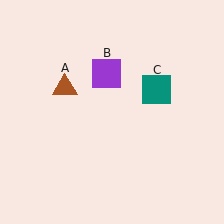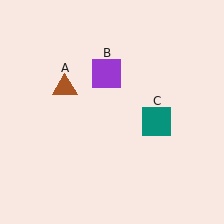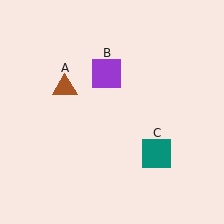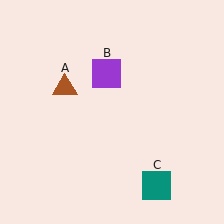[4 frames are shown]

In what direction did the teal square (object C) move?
The teal square (object C) moved down.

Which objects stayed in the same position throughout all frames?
Brown triangle (object A) and purple square (object B) remained stationary.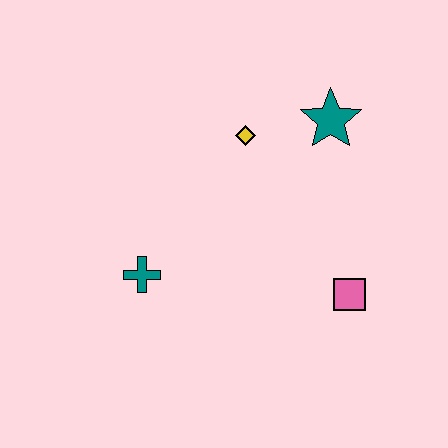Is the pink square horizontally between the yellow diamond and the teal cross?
No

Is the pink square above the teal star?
No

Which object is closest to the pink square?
The teal star is closest to the pink square.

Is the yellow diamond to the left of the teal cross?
No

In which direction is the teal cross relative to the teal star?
The teal cross is to the left of the teal star.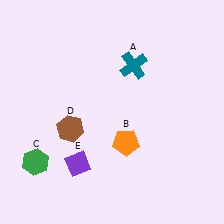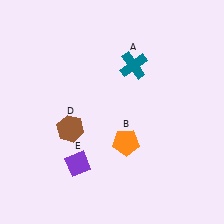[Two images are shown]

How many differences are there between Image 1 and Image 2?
There is 1 difference between the two images.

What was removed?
The green hexagon (C) was removed in Image 2.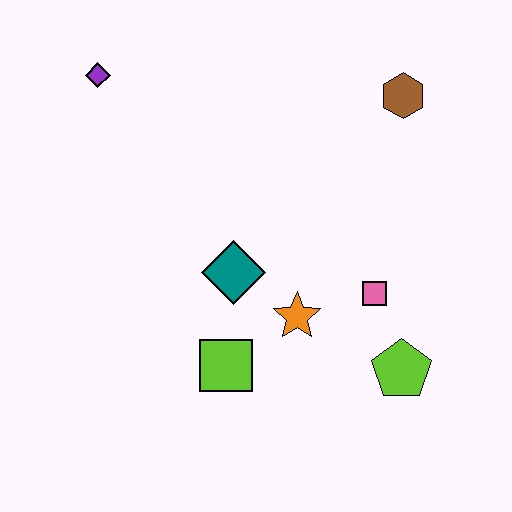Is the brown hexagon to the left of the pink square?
No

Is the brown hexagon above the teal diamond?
Yes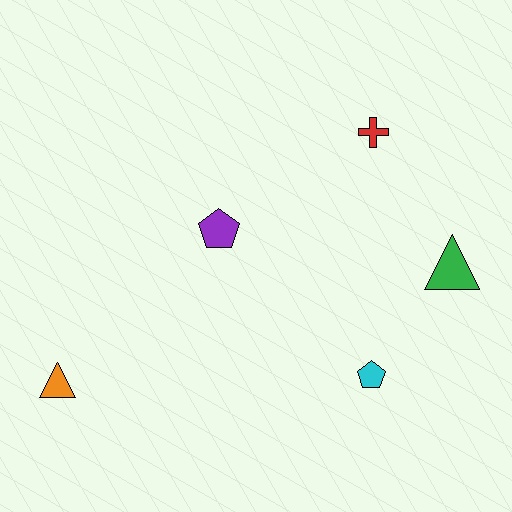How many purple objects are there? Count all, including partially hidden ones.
There is 1 purple object.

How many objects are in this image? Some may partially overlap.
There are 5 objects.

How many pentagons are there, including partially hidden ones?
There are 2 pentagons.